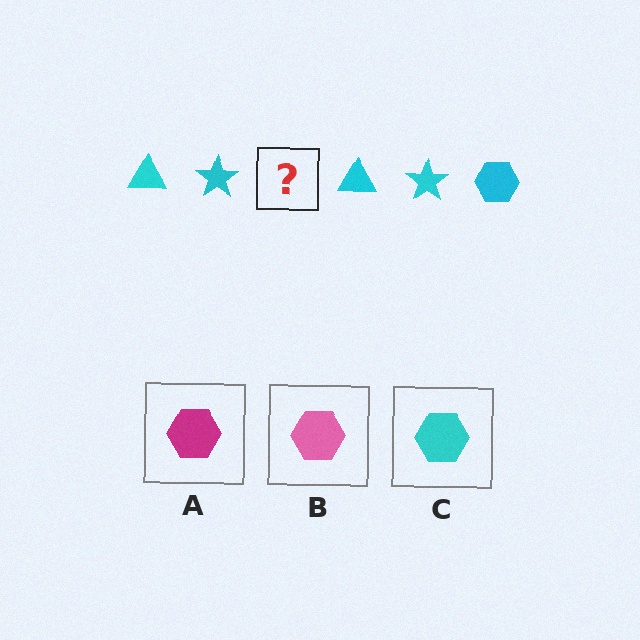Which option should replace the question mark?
Option C.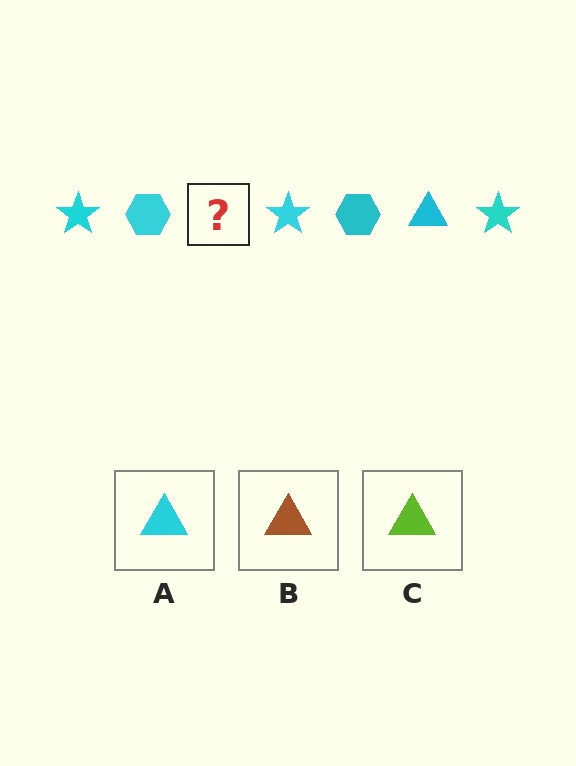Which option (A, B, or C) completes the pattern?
A.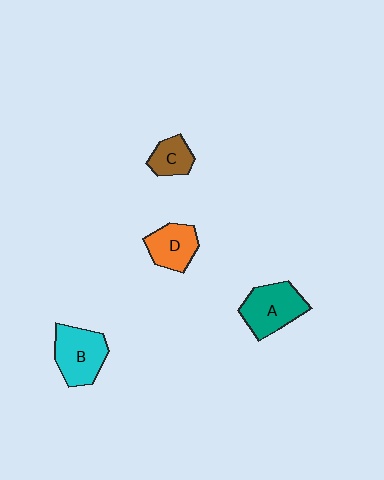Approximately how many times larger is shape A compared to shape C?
Approximately 1.8 times.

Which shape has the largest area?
Shape B (cyan).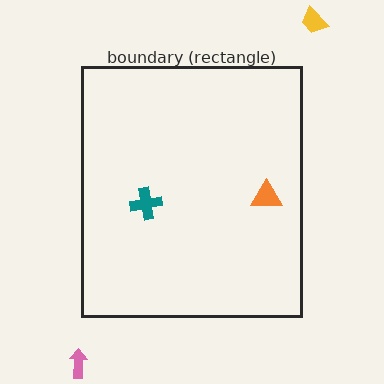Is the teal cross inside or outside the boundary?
Inside.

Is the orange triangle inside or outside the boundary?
Inside.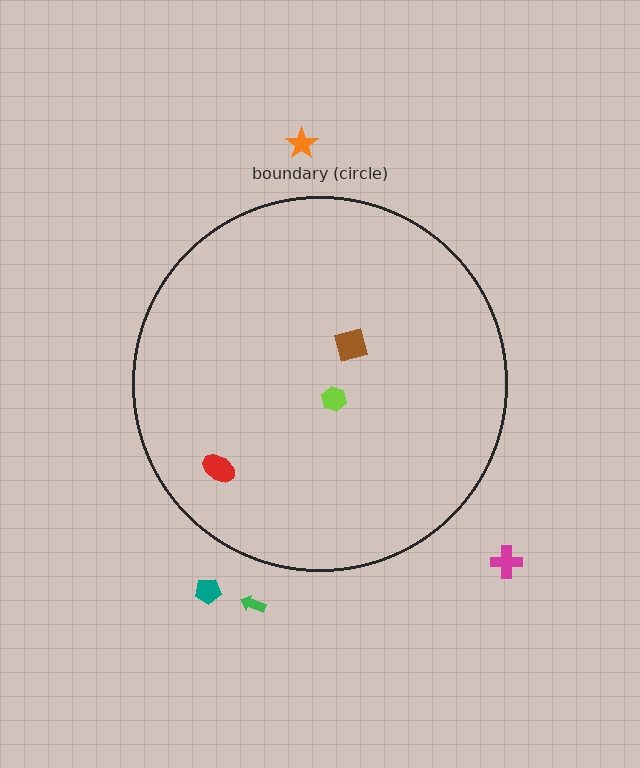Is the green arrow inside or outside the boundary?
Outside.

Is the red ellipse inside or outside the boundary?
Inside.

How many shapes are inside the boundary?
3 inside, 4 outside.